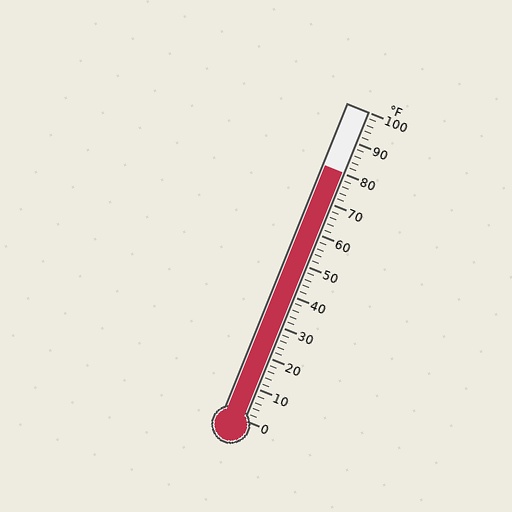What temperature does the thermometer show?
The thermometer shows approximately 80°F.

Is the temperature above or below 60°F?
The temperature is above 60°F.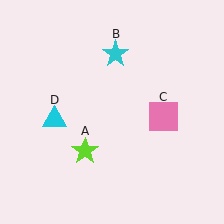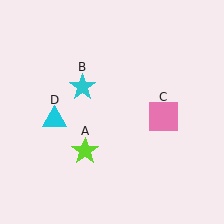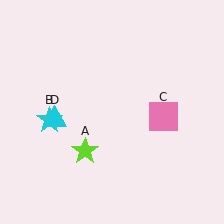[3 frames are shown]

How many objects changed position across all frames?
1 object changed position: cyan star (object B).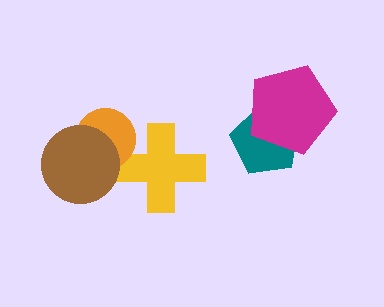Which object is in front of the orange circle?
The brown circle is in front of the orange circle.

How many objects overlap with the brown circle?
1 object overlaps with the brown circle.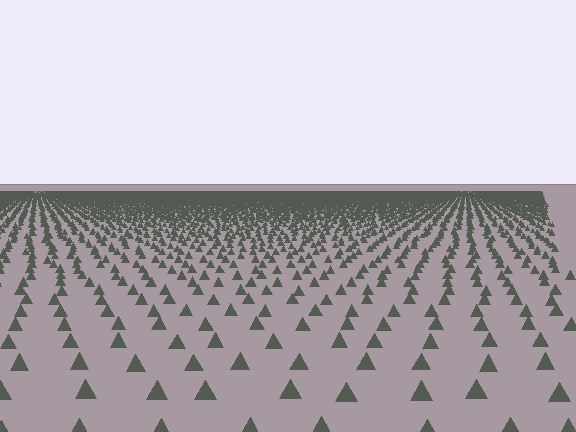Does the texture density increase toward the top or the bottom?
Density increases toward the top.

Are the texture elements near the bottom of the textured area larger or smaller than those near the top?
Larger. Near the bottom, elements are closer to the viewer and appear at a bigger on-screen size.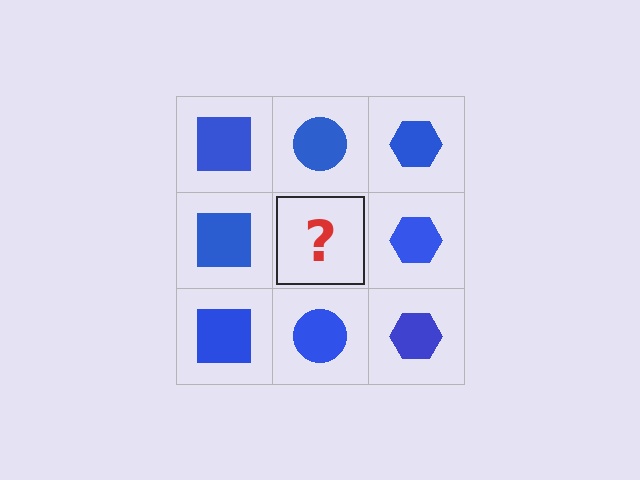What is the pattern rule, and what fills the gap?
The rule is that each column has a consistent shape. The gap should be filled with a blue circle.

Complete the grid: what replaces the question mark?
The question mark should be replaced with a blue circle.